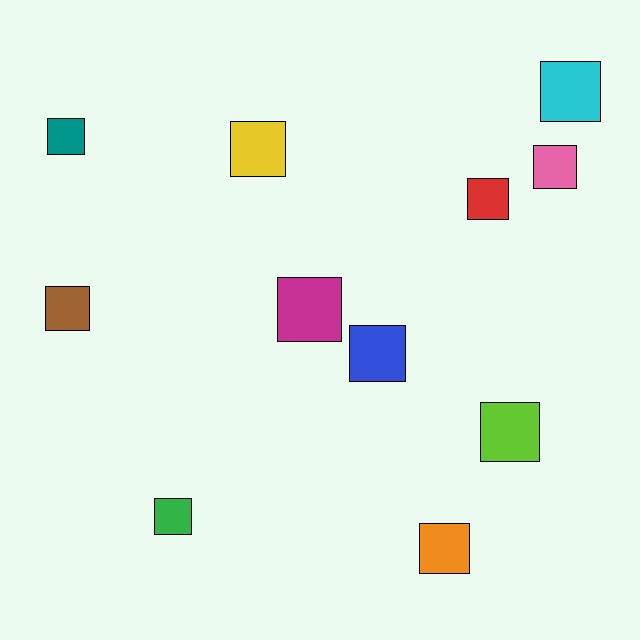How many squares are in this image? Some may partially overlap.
There are 11 squares.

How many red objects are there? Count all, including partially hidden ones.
There is 1 red object.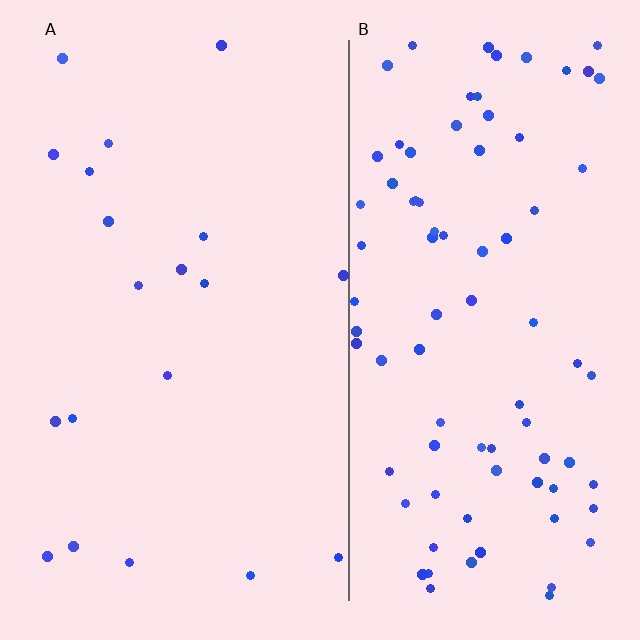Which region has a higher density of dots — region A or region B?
B (the right).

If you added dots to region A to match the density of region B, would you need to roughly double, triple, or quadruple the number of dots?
Approximately quadruple.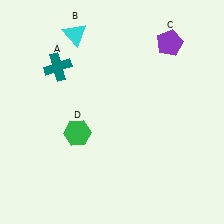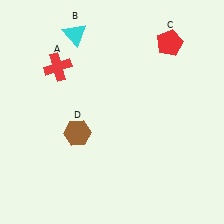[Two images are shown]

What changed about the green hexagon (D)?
In Image 1, D is green. In Image 2, it changed to brown.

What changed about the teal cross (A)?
In Image 1, A is teal. In Image 2, it changed to red.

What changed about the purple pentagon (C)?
In Image 1, C is purple. In Image 2, it changed to red.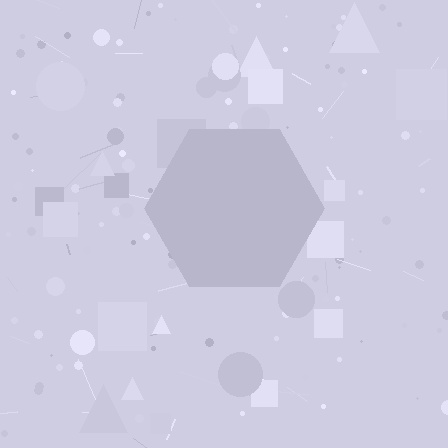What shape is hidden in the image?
A hexagon is hidden in the image.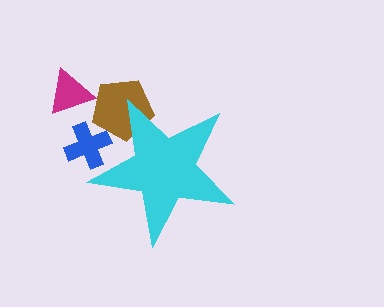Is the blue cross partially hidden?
Yes, the blue cross is partially hidden behind the cyan star.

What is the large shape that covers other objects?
A cyan star.